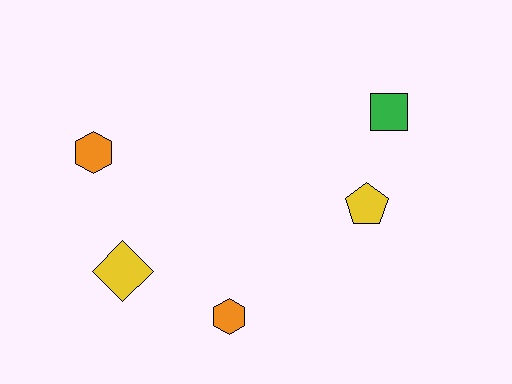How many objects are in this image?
There are 5 objects.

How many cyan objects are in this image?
There are no cyan objects.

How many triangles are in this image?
There are no triangles.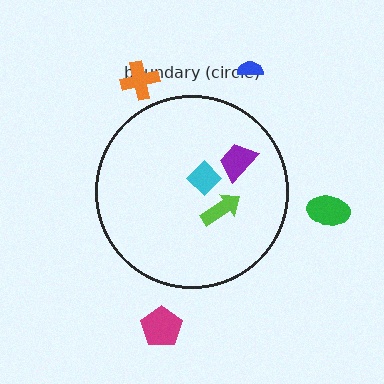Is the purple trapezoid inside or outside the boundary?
Inside.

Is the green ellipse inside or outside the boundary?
Outside.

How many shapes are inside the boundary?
3 inside, 4 outside.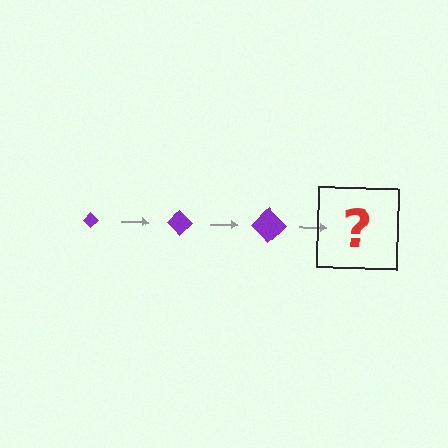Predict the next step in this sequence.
The next step is a purple diamond, larger than the previous one.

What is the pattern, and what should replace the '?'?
The pattern is that the diamond gets progressively larger each step. The '?' should be a purple diamond, larger than the previous one.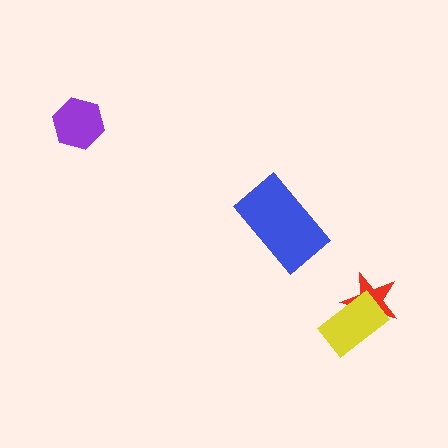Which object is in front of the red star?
The yellow rectangle is in front of the red star.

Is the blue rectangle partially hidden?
No, no other shape covers it.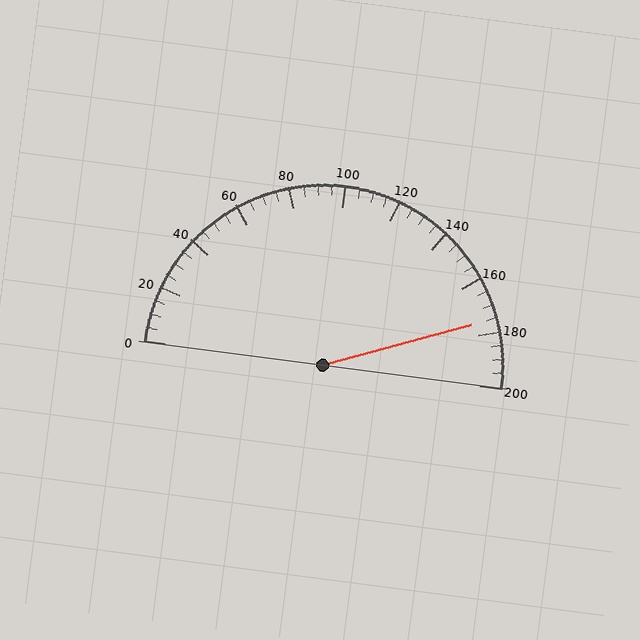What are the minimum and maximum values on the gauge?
The gauge ranges from 0 to 200.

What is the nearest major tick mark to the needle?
The nearest major tick mark is 180.